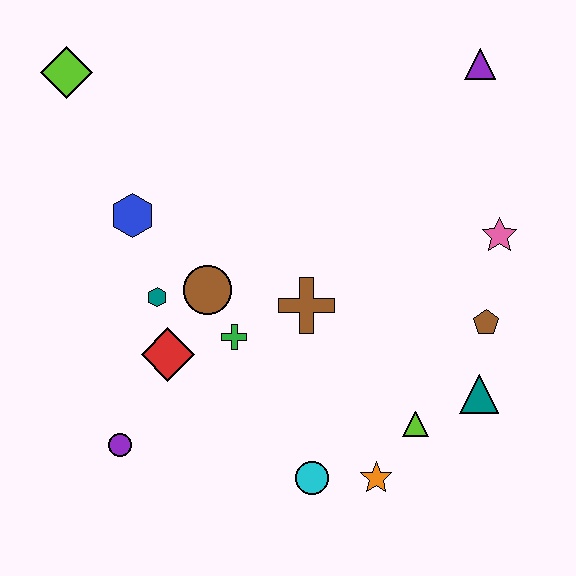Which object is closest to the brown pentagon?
The teal triangle is closest to the brown pentagon.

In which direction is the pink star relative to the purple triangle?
The pink star is below the purple triangle.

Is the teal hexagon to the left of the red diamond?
Yes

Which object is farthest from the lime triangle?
The lime diamond is farthest from the lime triangle.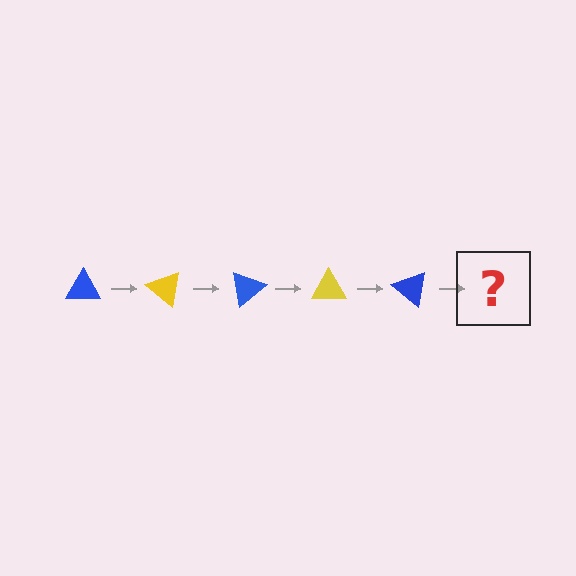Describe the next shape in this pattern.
It should be a yellow triangle, rotated 200 degrees from the start.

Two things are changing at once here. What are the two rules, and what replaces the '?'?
The two rules are that it rotates 40 degrees each step and the color cycles through blue and yellow. The '?' should be a yellow triangle, rotated 200 degrees from the start.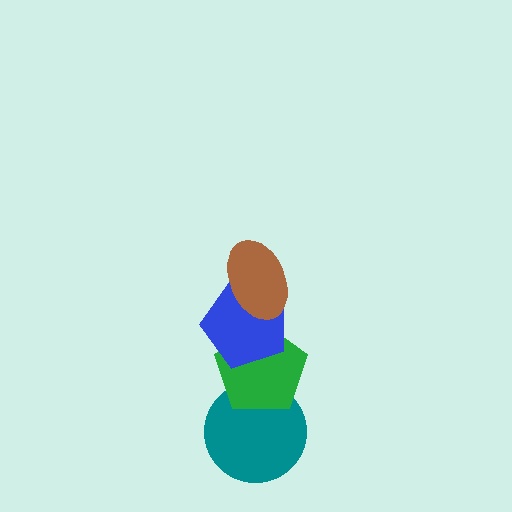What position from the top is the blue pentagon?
The blue pentagon is 2nd from the top.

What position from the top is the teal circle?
The teal circle is 4th from the top.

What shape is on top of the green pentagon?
The blue pentagon is on top of the green pentagon.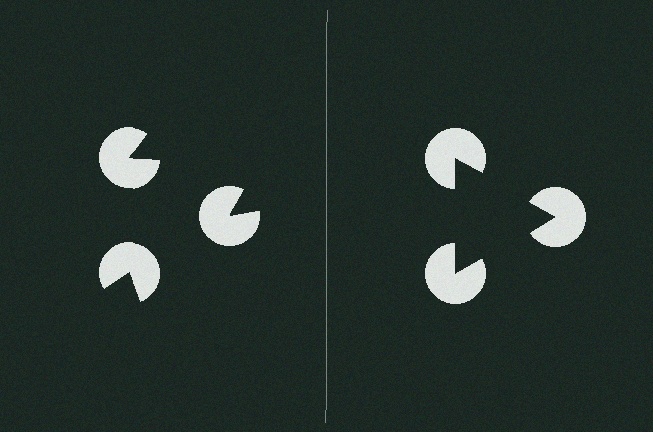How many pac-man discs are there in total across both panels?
6 — 3 on each side.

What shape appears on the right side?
An illusory triangle.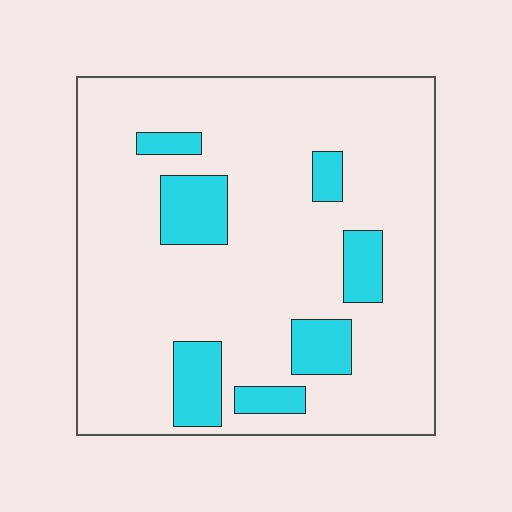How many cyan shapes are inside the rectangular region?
7.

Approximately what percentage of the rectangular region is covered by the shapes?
Approximately 15%.